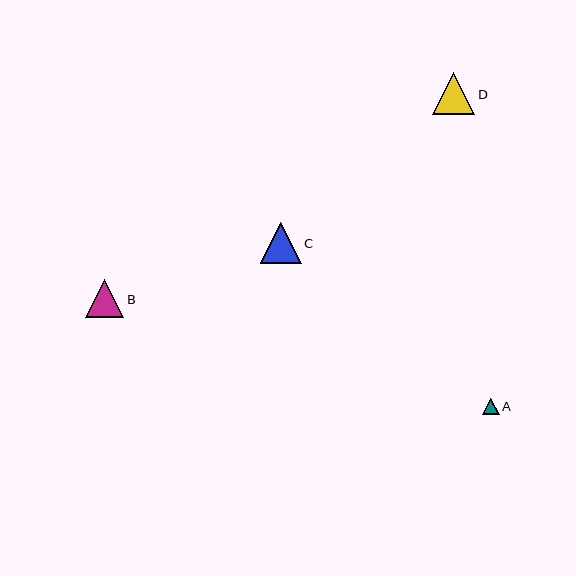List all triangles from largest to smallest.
From largest to smallest: D, C, B, A.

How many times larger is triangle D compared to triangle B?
Triangle D is approximately 1.1 times the size of triangle B.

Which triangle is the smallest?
Triangle A is the smallest with a size of approximately 16 pixels.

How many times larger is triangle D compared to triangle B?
Triangle D is approximately 1.1 times the size of triangle B.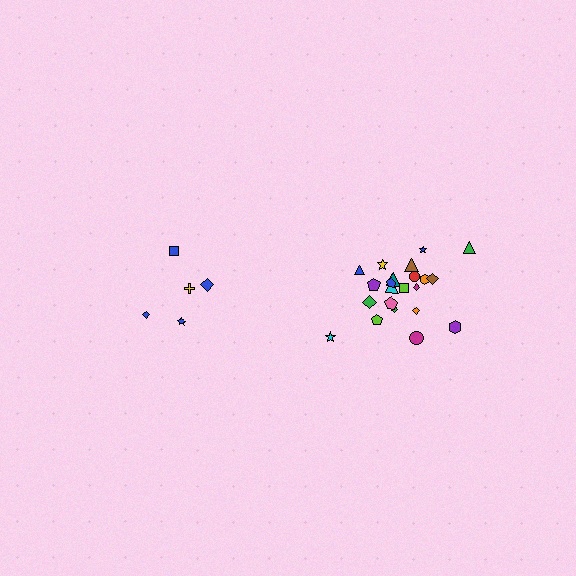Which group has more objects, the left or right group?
The right group.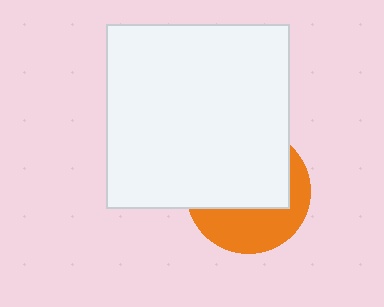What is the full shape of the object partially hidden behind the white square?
The partially hidden object is an orange circle.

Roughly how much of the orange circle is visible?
A small part of it is visible (roughly 41%).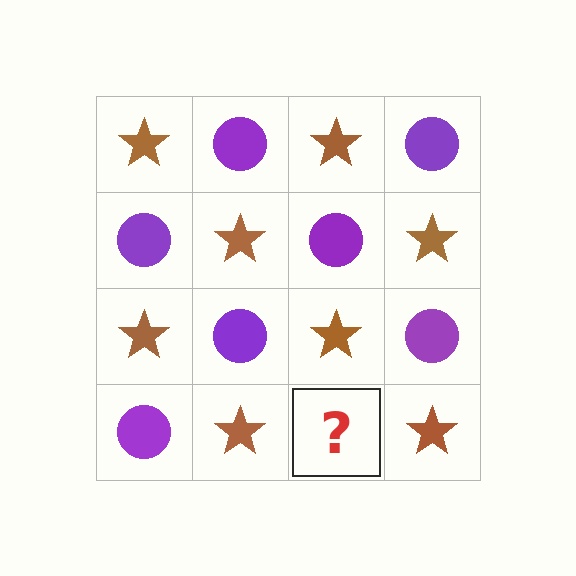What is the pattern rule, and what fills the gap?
The rule is that it alternates brown star and purple circle in a checkerboard pattern. The gap should be filled with a purple circle.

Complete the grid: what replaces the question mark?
The question mark should be replaced with a purple circle.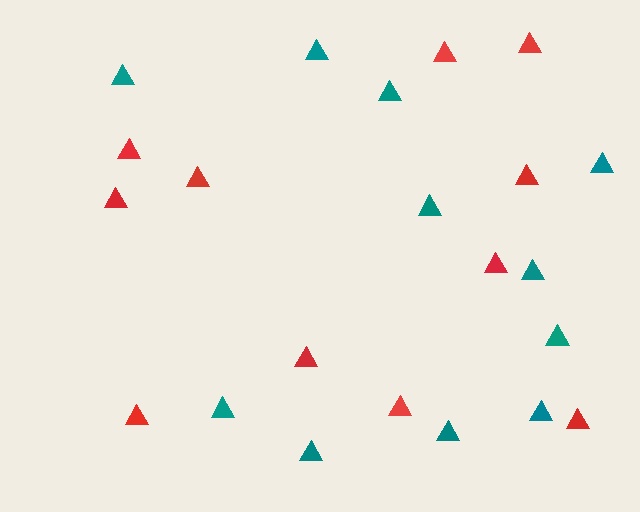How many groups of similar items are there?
There are 2 groups: one group of red triangles (11) and one group of teal triangles (11).